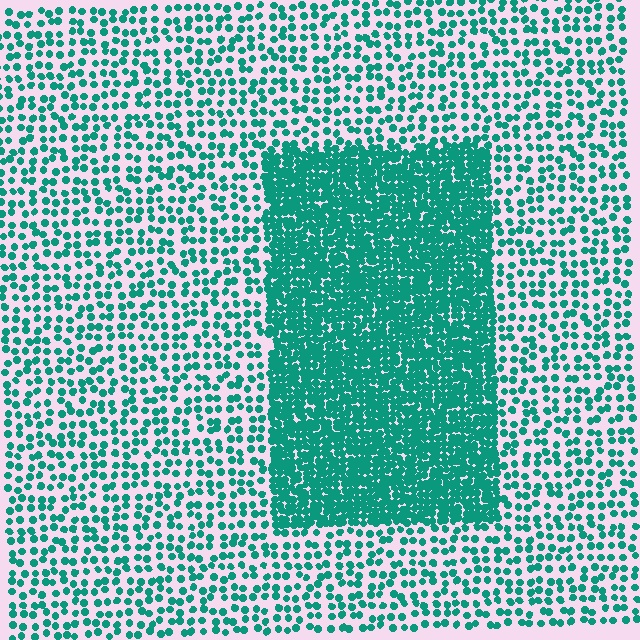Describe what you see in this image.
The image contains small teal elements arranged at two different densities. A rectangle-shaped region is visible where the elements are more densely packed than the surrounding area.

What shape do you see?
I see a rectangle.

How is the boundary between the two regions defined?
The boundary is defined by a change in element density (approximately 2.8x ratio). All elements are the same color, size, and shape.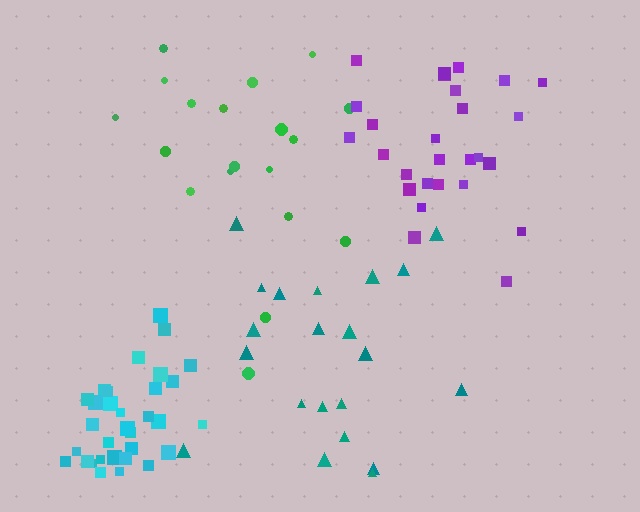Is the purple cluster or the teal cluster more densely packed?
Purple.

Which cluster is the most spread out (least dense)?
Green.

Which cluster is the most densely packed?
Cyan.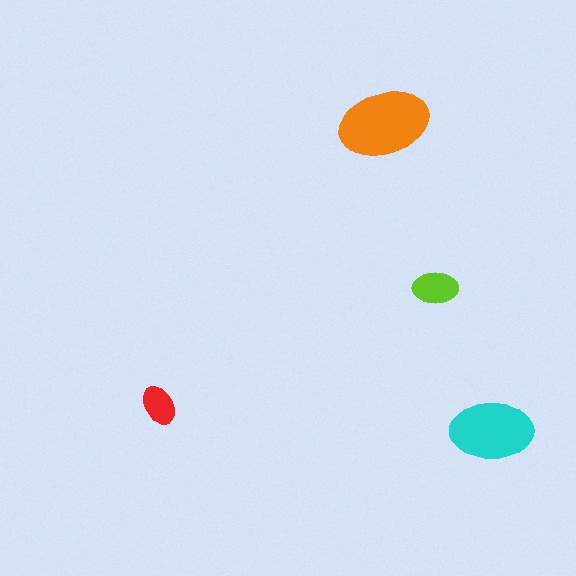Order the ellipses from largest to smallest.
the orange one, the cyan one, the lime one, the red one.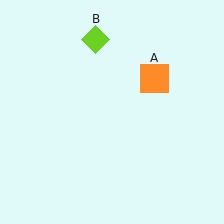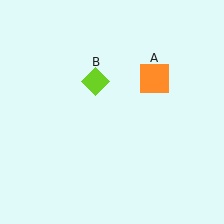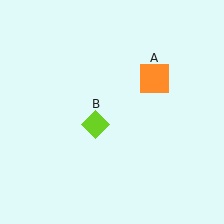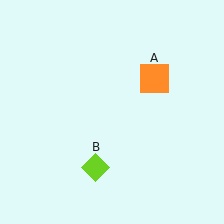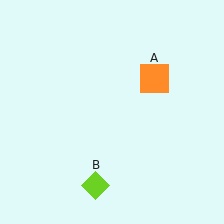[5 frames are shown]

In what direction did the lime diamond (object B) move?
The lime diamond (object B) moved down.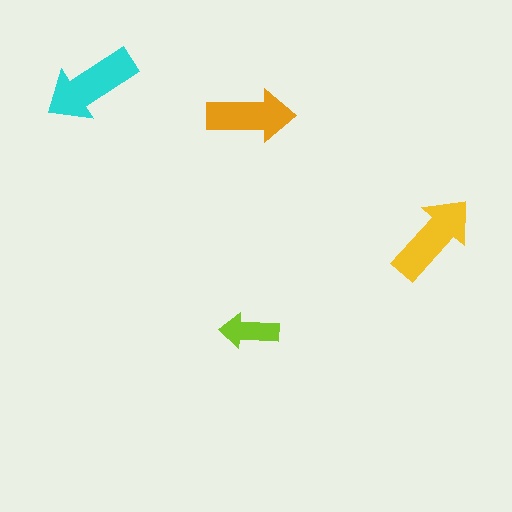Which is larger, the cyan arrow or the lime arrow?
The cyan one.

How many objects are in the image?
There are 4 objects in the image.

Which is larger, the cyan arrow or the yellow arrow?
The cyan one.